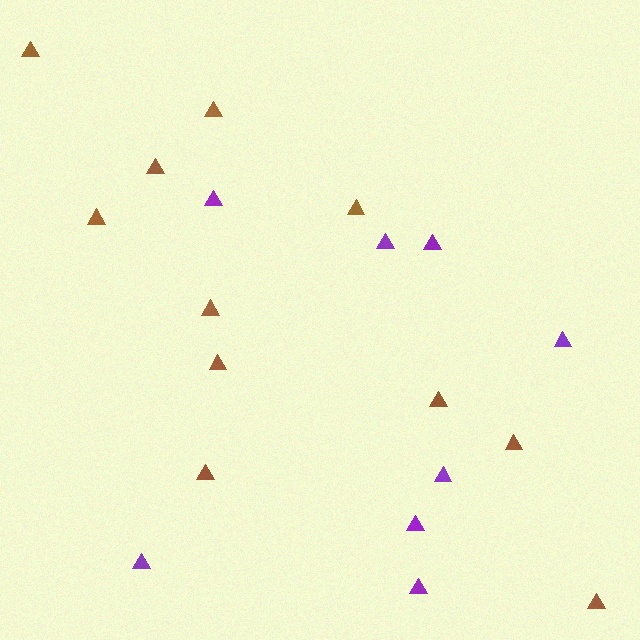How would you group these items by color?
There are 2 groups: one group of brown triangles (11) and one group of purple triangles (8).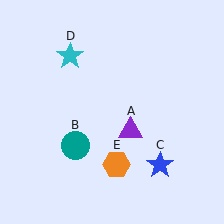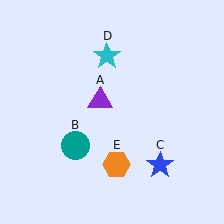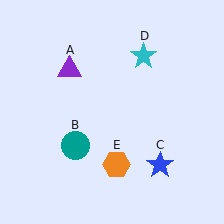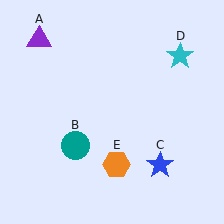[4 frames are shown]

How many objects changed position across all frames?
2 objects changed position: purple triangle (object A), cyan star (object D).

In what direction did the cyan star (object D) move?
The cyan star (object D) moved right.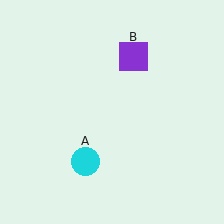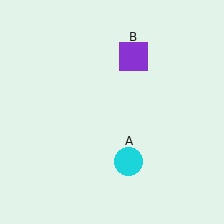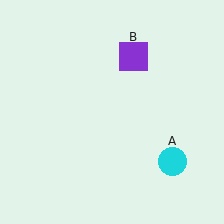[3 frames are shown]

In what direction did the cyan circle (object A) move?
The cyan circle (object A) moved right.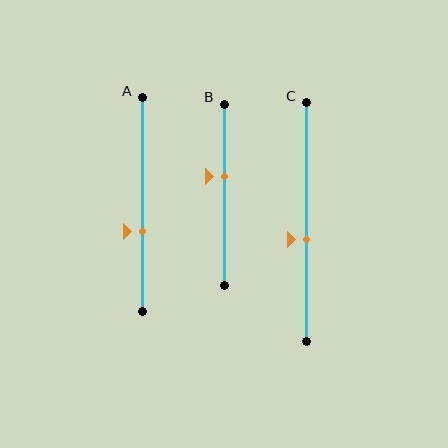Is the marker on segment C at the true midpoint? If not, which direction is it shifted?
No, the marker on segment C is shifted downward by about 7% of the segment length.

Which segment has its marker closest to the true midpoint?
Segment C has its marker closest to the true midpoint.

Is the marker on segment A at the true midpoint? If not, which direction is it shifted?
No, the marker on segment A is shifted downward by about 12% of the segment length.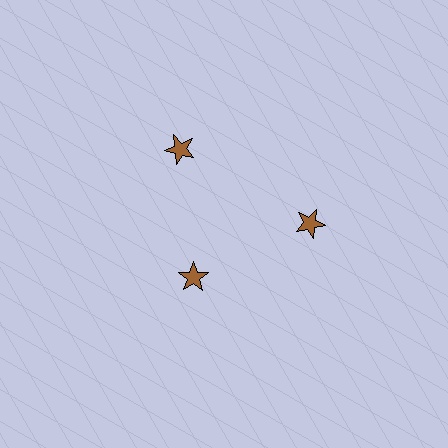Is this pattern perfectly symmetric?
No. The 3 brown stars are arranged in a ring, but one element near the 7 o'clock position is pulled inward toward the center, breaking the 3-fold rotational symmetry.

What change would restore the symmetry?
The symmetry would be restored by moving it outward, back onto the ring so that all 3 stars sit at equal angles and equal distance from the center.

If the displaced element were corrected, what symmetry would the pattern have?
It would have 3-fold rotational symmetry — the pattern would map onto itself every 120 degrees.